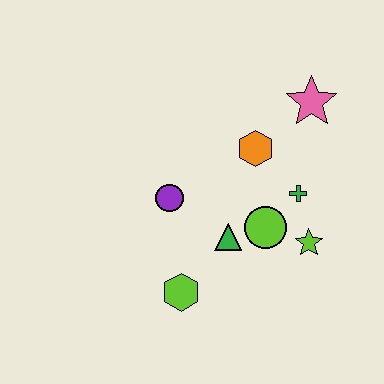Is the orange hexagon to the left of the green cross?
Yes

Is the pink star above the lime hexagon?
Yes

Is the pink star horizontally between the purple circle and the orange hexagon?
No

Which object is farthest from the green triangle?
The pink star is farthest from the green triangle.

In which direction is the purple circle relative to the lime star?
The purple circle is to the left of the lime star.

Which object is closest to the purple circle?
The green triangle is closest to the purple circle.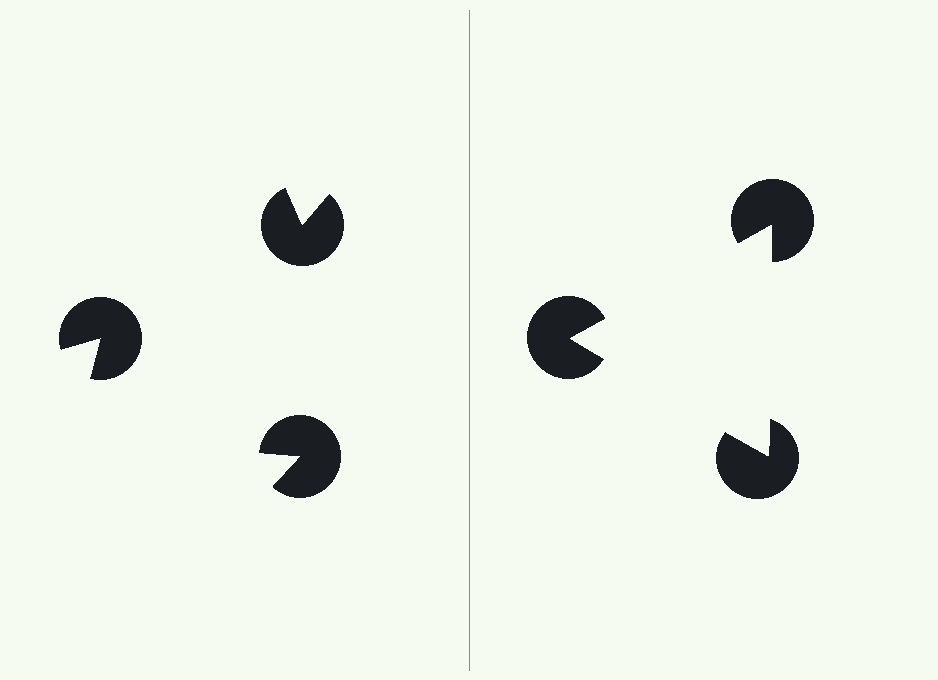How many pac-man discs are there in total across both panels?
6 — 3 on each side.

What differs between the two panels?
The pac-man discs are positioned identically on both sides; only the wedge orientations differ. On the right they align to a triangle; on the left they are misaligned.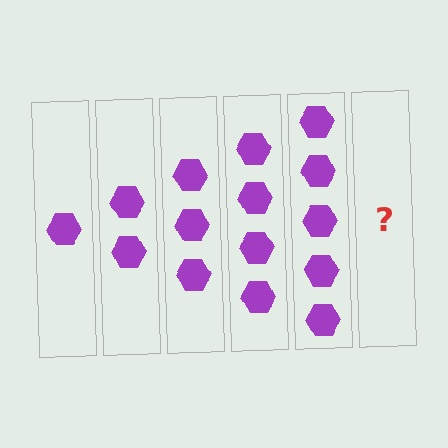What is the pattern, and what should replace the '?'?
The pattern is that each step adds one more hexagon. The '?' should be 6 hexagons.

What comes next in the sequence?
The next element should be 6 hexagons.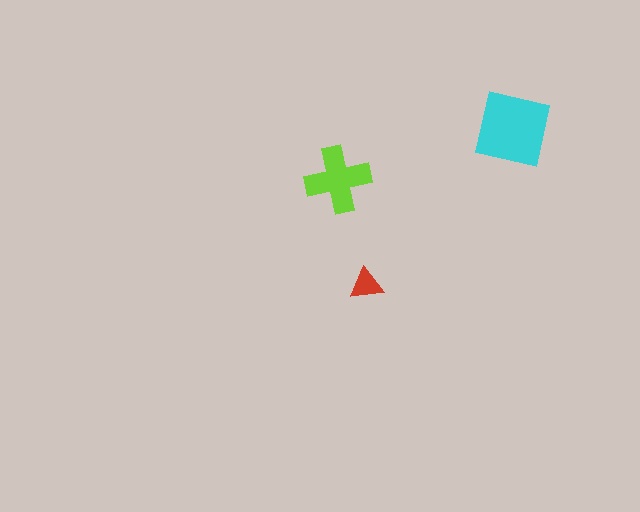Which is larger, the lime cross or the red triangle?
The lime cross.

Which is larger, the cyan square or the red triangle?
The cyan square.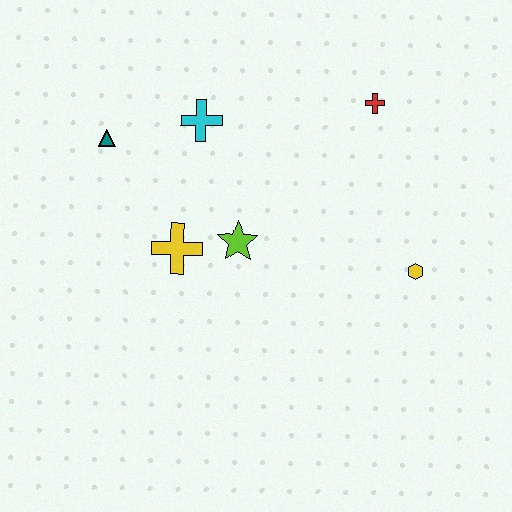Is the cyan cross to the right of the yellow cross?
Yes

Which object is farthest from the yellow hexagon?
The teal triangle is farthest from the yellow hexagon.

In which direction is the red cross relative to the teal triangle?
The red cross is to the right of the teal triangle.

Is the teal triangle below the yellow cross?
No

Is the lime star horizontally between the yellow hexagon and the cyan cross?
Yes